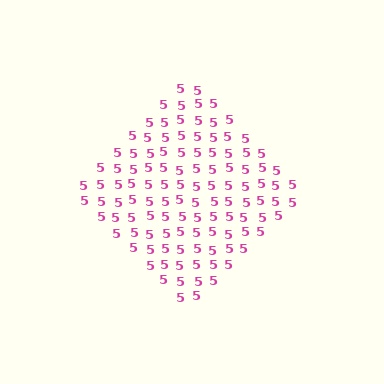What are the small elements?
The small elements are digit 5's.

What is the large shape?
The large shape is a diamond.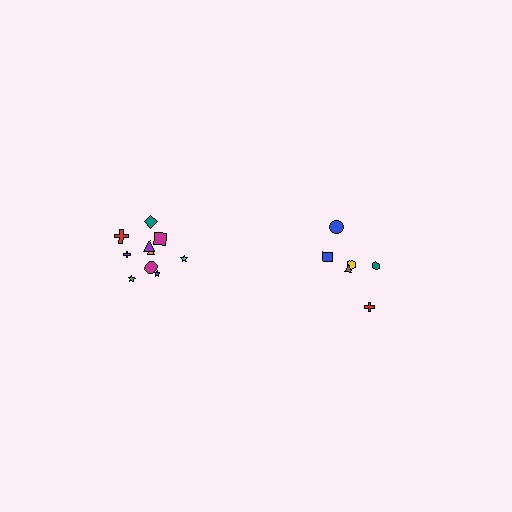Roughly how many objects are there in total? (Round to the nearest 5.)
Roughly 15 objects in total.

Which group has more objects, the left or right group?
The left group.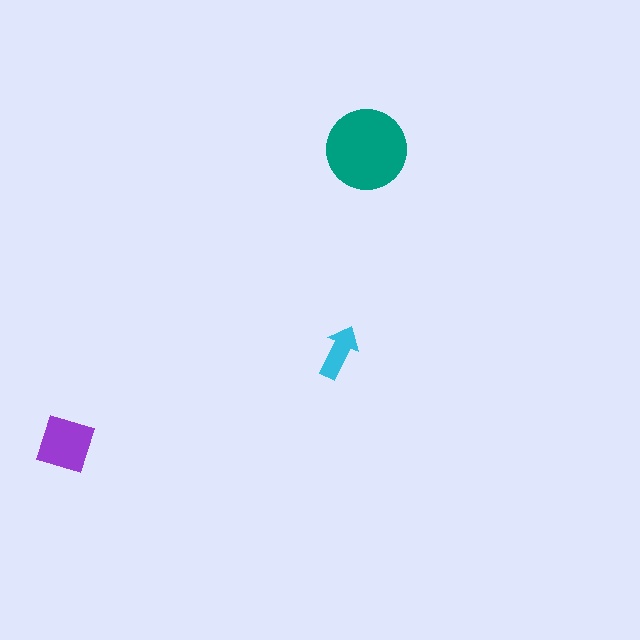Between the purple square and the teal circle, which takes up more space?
The teal circle.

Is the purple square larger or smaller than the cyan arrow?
Larger.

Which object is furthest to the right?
The teal circle is rightmost.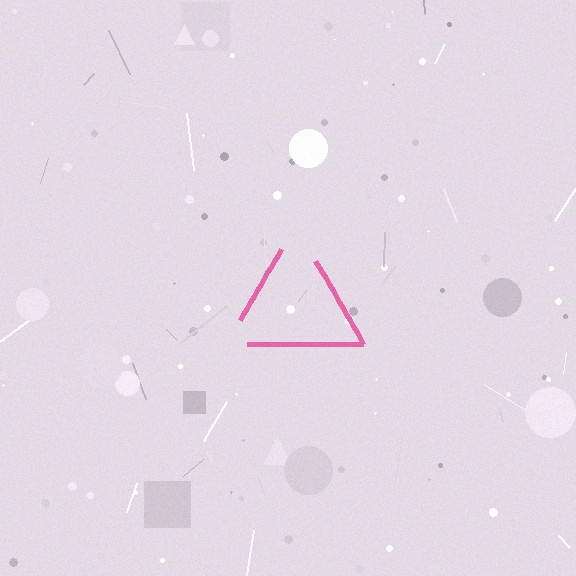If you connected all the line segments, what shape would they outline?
They would outline a triangle.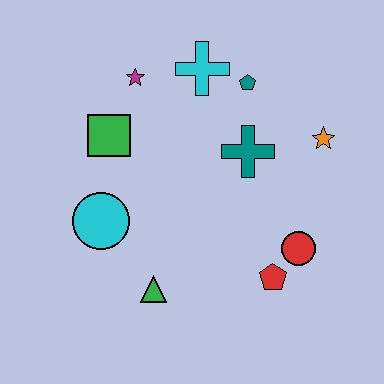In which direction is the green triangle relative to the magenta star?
The green triangle is below the magenta star.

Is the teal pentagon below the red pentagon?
No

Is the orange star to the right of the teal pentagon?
Yes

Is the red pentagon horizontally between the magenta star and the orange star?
Yes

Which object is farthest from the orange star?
The cyan circle is farthest from the orange star.